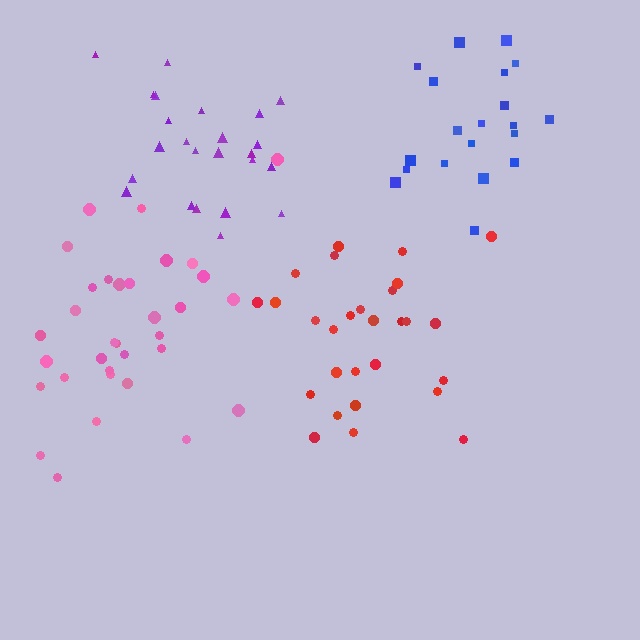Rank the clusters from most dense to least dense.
purple, red, pink, blue.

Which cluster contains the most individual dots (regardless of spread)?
Pink (34).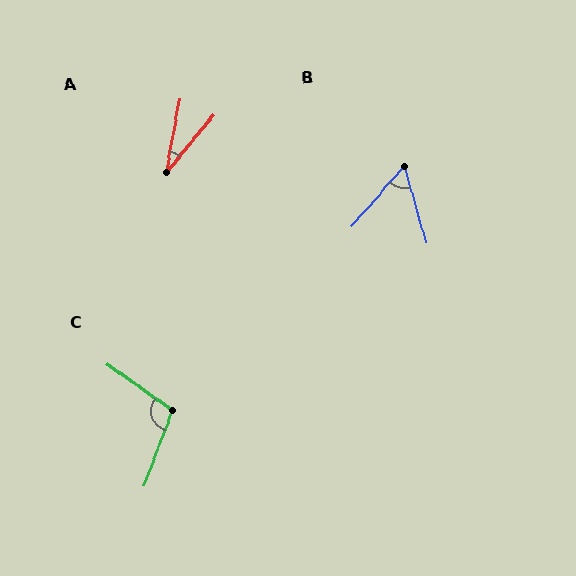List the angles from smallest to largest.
A (30°), B (57°), C (105°).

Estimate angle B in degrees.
Approximately 57 degrees.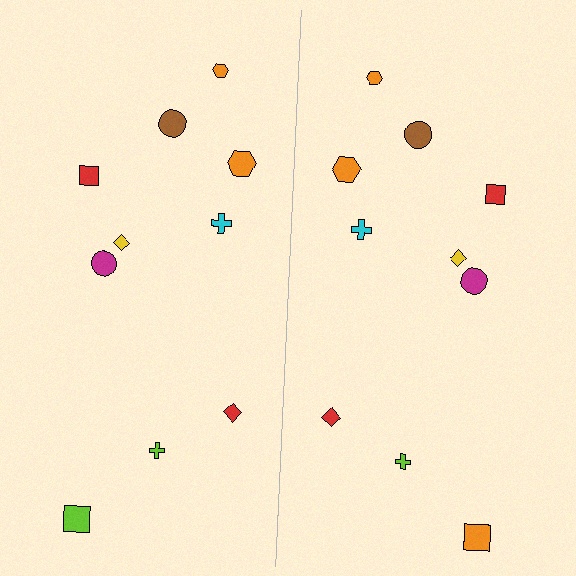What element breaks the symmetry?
The orange square on the right side breaks the symmetry — its mirror counterpart is lime.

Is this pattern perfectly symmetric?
No, the pattern is not perfectly symmetric. The orange square on the right side breaks the symmetry — its mirror counterpart is lime.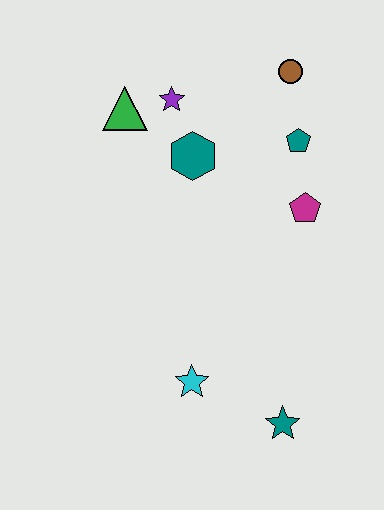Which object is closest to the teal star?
The cyan star is closest to the teal star.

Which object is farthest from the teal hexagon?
The teal star is farthest from the teal hexagon.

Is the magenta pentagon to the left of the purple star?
No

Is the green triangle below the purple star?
Yes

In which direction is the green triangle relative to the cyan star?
The green triangle is above the cyan star.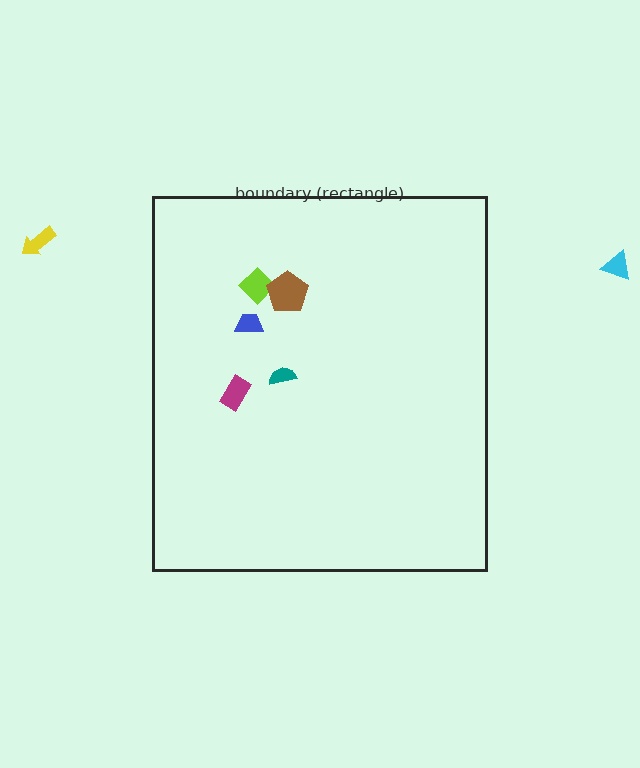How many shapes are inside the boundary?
5 inside, 2 outside.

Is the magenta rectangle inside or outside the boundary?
Inside.